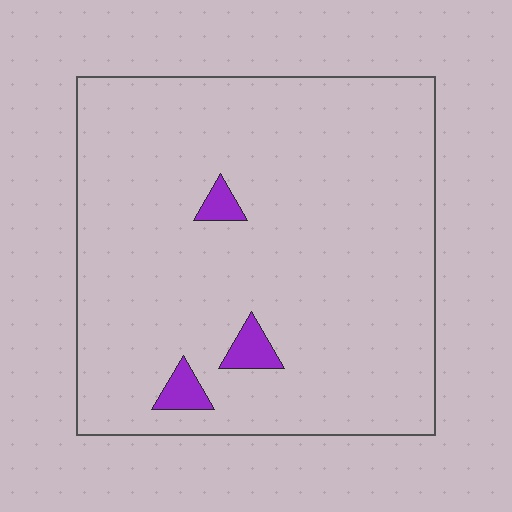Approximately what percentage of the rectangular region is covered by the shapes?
Approximately 5%.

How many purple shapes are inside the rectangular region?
3.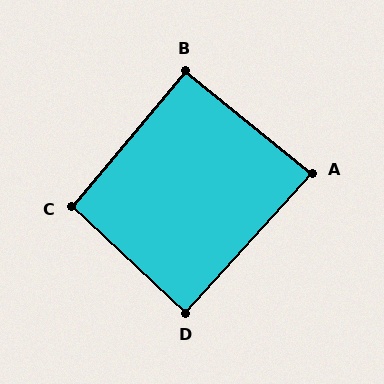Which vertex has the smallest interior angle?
A, at approximately 87 degrees.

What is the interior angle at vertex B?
Approximately 91 degrees (approximately right).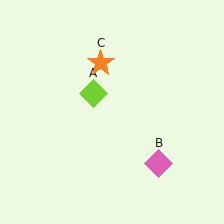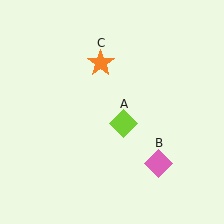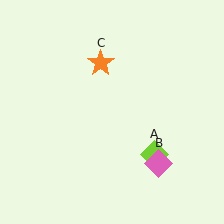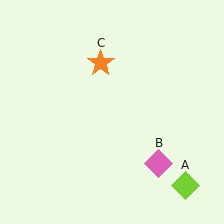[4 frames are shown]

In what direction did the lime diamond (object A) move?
The lime diamond (object A) moved down and to the right.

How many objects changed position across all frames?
1 object changed position: lime diamond (object A).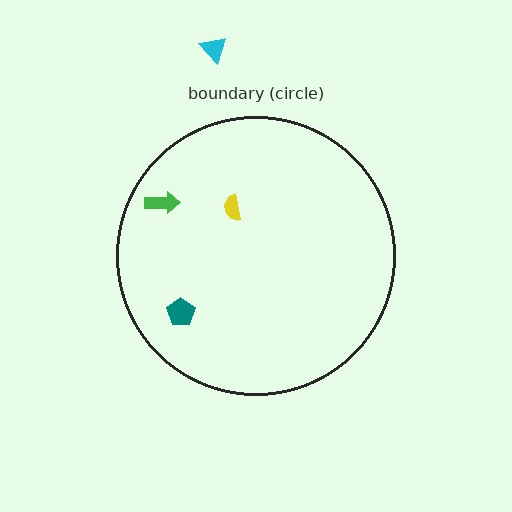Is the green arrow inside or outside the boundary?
Inside.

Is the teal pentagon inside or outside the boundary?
Inside.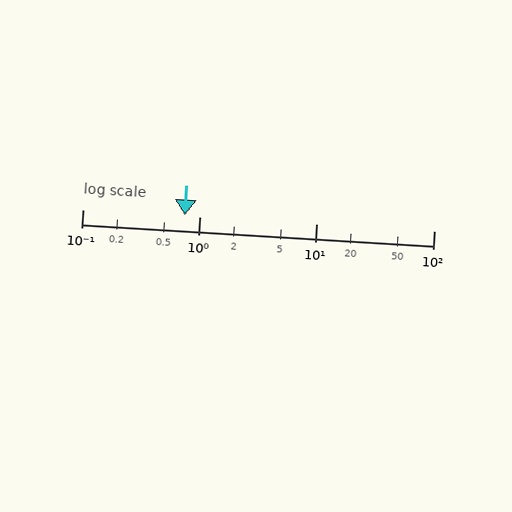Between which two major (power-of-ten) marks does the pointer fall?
The pointer is between 0.1 and 1.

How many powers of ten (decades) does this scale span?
The scale spans 3 decades, from 0.1 to 100.